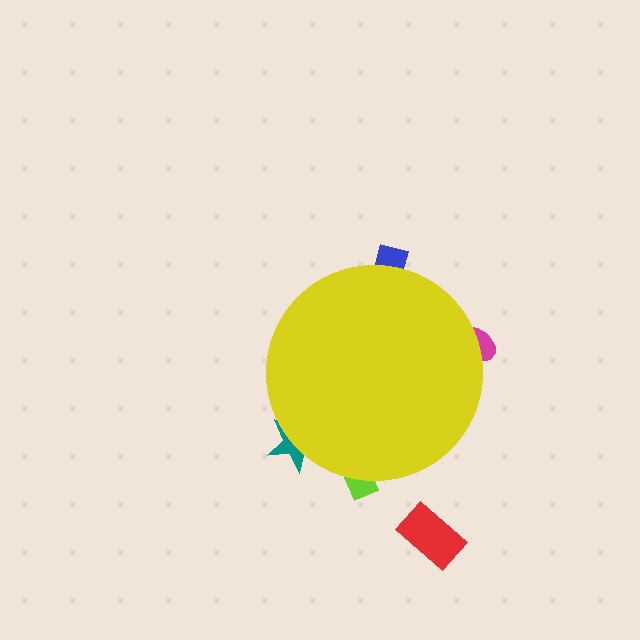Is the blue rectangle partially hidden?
Yes, the blue rectangle is partially hidden behind the yellow circle.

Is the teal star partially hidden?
Yes, the teal star is partially hidden behind the yellow circle.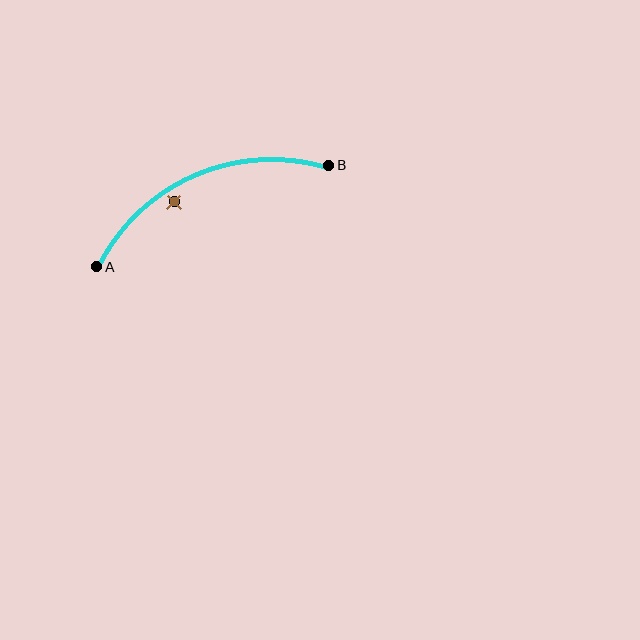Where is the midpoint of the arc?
The arc midpoint is the point on the curve farthest from the straight line joining A and B. It sits above that line.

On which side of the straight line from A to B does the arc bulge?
The arc bulges above the straight line connecting A and B.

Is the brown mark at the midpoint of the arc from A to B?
No — the brown mark does not lie on the arc at all. It sits slightly inside the curve.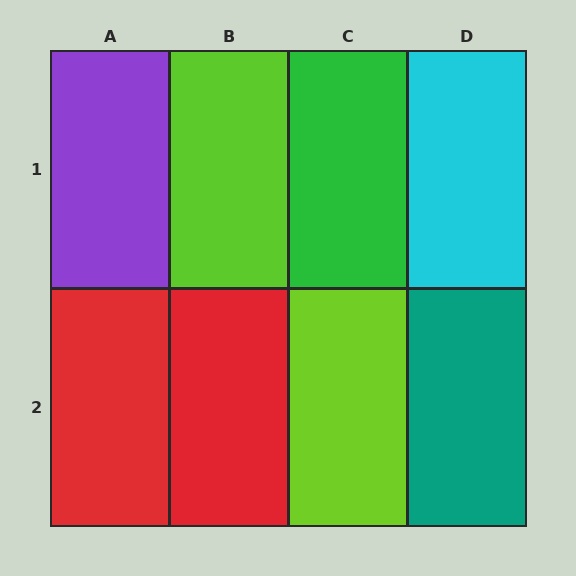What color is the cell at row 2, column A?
Red.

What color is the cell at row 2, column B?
Red.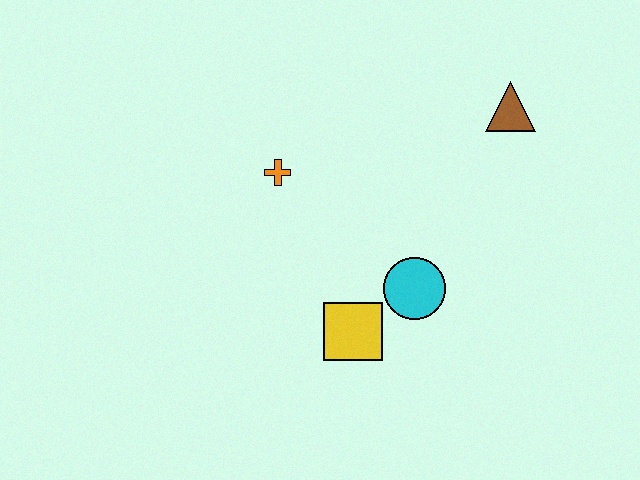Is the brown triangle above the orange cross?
Yes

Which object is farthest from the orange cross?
The brown triangle is farthest from the orange cross.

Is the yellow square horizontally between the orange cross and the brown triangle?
Yes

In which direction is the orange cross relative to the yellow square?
The orange cross is above the yellow square.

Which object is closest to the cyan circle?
The yellow square is closest to the cyan circle.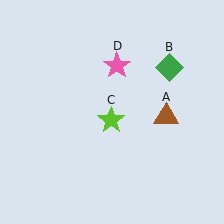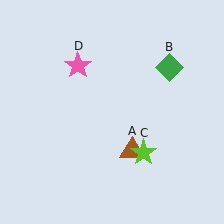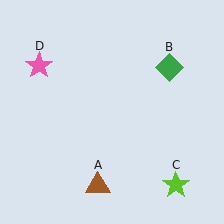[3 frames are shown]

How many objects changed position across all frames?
3 objects changed position: brown triangle (object A), lime star (object C), pink star (object D).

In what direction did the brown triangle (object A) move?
The brown triangle (object A) moved down and to the left.